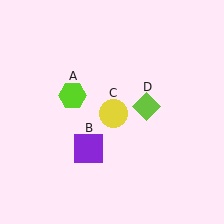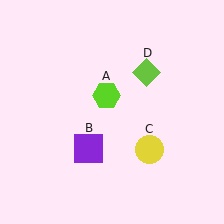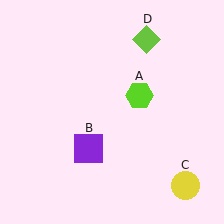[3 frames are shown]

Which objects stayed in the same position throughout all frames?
Purple square (object B) remained stationary.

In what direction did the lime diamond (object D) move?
The lime diamond (object D) moved up.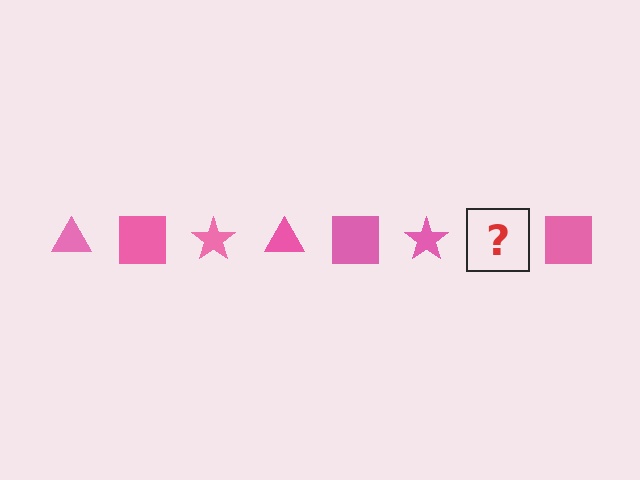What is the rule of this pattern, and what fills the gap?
The rule is that the pattern cycles through triangle, square, star shapes in pink. The gap should be filled with a pink triangle.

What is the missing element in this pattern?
The missing element is a pink triangle.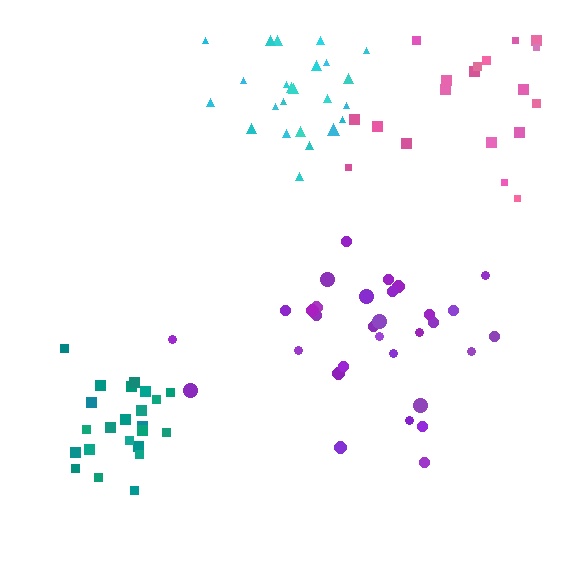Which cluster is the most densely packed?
Teal.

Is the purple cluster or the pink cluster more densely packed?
Purple.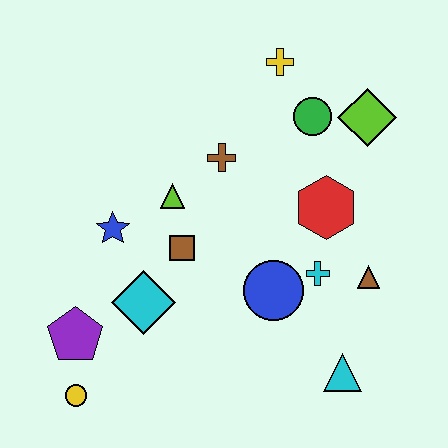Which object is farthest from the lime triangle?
The cyan triangle is farthest from the lime triangle.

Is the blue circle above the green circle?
No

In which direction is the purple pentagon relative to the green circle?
The purple pentagon is to the left of the green circle.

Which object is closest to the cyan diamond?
The brown square is closest to the cyan diamond.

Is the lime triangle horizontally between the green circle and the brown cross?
No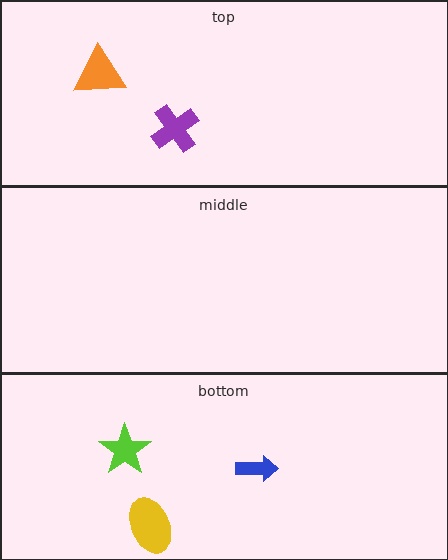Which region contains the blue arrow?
The bottom region.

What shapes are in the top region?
The purple cross, the orange triangle.